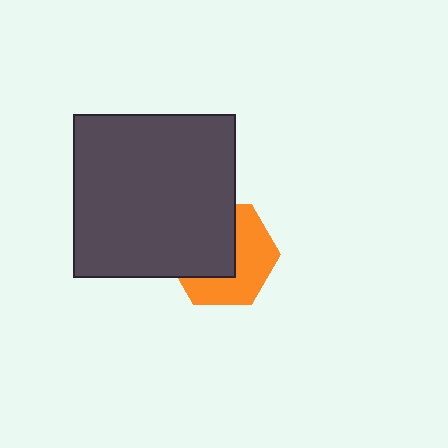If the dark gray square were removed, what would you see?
You would see the complete orange hexagon.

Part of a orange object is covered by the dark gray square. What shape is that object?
It is a hexagon.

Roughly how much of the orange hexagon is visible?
About half of it is visible (roughly 51%).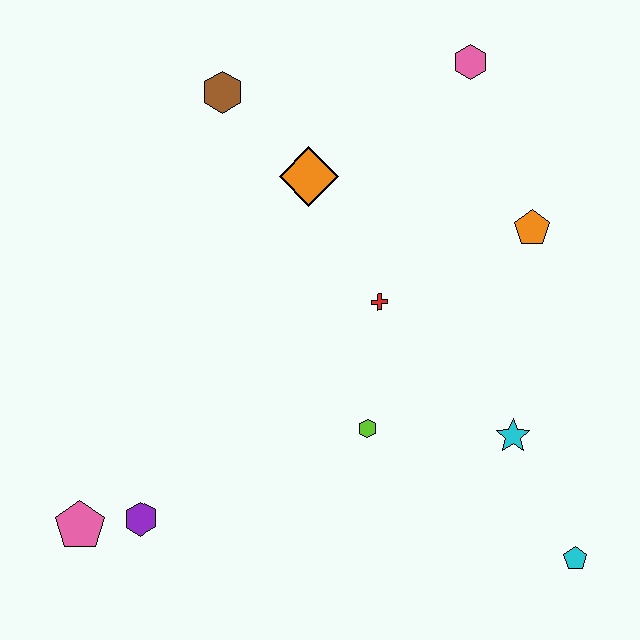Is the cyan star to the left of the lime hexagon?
No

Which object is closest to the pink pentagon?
The purple hexagon is closest to the pink pentagon.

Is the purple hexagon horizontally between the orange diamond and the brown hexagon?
No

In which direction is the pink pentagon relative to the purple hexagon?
The pink pentagon is to the left of the purple hexagon.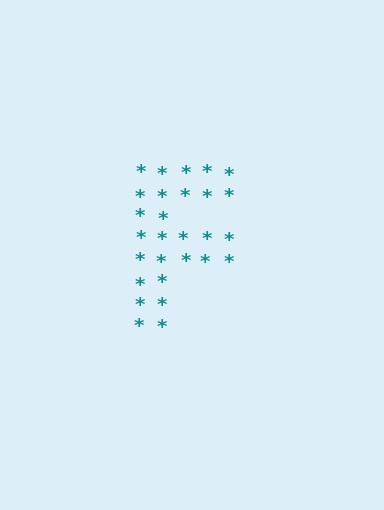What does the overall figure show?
The overall figure shows the letter F.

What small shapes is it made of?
It is made of small asterisks.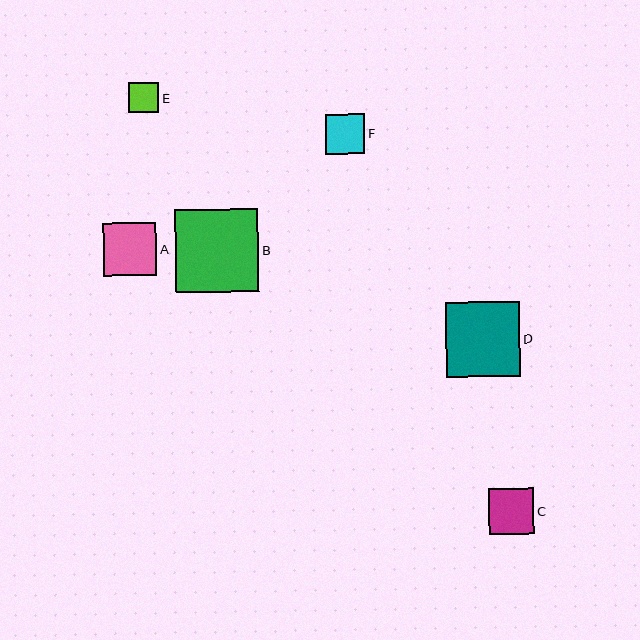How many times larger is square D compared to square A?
Square D is approximately 1.4 times the size of square A.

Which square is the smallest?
Square E is the smallest with a size of approximately 30 pixels.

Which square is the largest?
Square B is the largest with a size of approximately 83 pixels.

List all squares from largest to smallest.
From largest to smallest: B, D, A, C, F, E.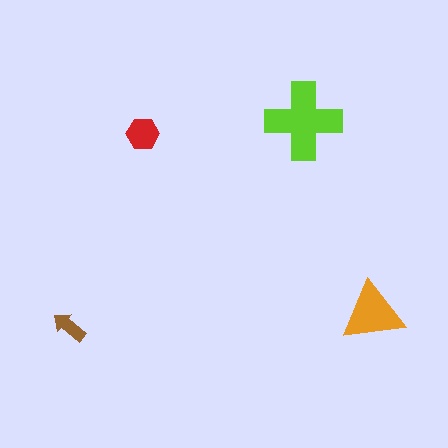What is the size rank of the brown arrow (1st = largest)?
4th.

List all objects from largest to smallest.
The lime cross, the orange triangle, the red hexagon, the brown arrow.